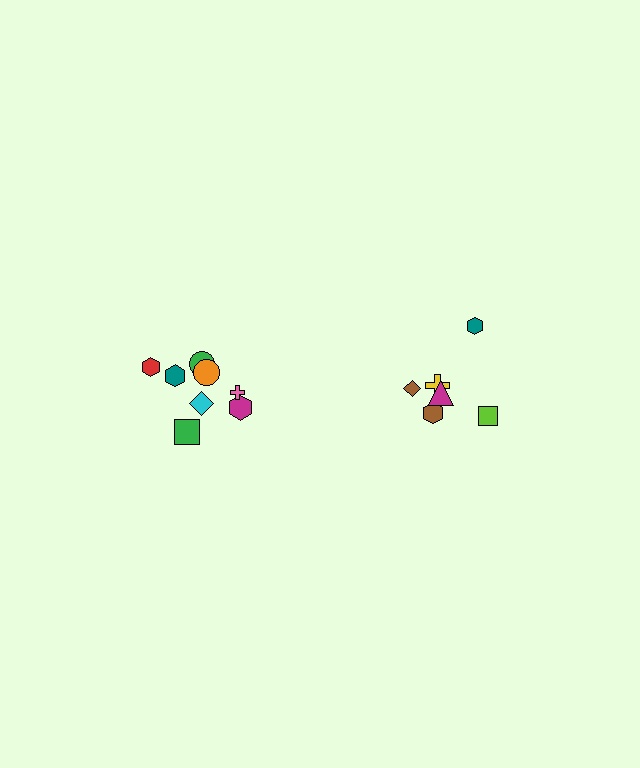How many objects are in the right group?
There are 6 objects.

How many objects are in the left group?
There are 8 objects.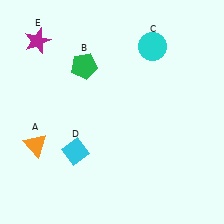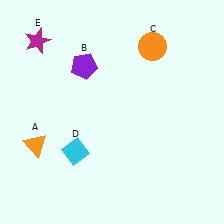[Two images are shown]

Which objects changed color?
B changed from green to purple. C changed from cyan to orange.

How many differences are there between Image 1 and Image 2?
There are 2 differences between the two images.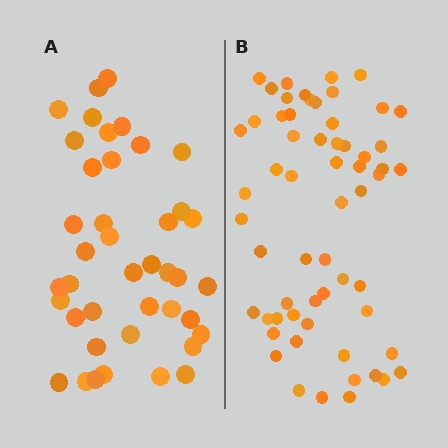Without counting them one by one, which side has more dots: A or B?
Region B (the right region) has more dots.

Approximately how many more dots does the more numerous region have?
Region B has approximately 20 more dots than region A.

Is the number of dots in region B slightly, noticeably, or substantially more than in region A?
Region B has substantially more. The ratio is roughly 1.5 to 1.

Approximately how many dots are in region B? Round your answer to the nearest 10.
About 60 dots.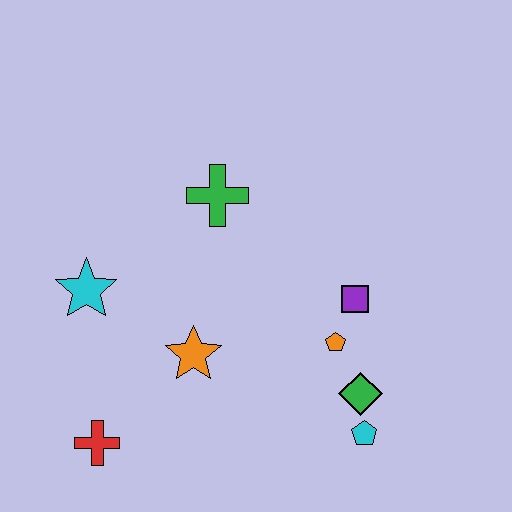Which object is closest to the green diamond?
The cyan pentagon is closest to the green diamond.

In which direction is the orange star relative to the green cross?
The orange star is below the green cross.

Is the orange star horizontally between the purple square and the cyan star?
Yes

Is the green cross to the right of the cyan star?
Yes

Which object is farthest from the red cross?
The purple square is farthest from the red cross.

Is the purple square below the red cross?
No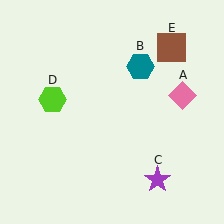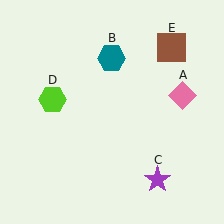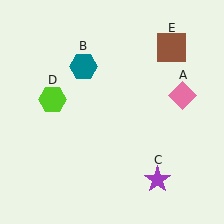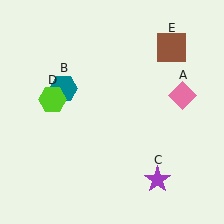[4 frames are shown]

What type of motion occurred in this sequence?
The teal hexagon (object B) rotated counterclockwise around the center of the scene.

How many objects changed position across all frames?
1 object changed position: teal hexagon (object B).